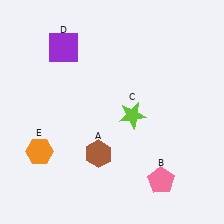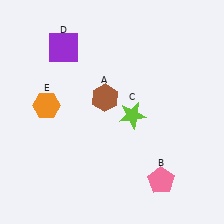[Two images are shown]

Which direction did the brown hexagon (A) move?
The brown hexagon (A) moved up.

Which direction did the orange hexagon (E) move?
The orange hexagon (E) moved up.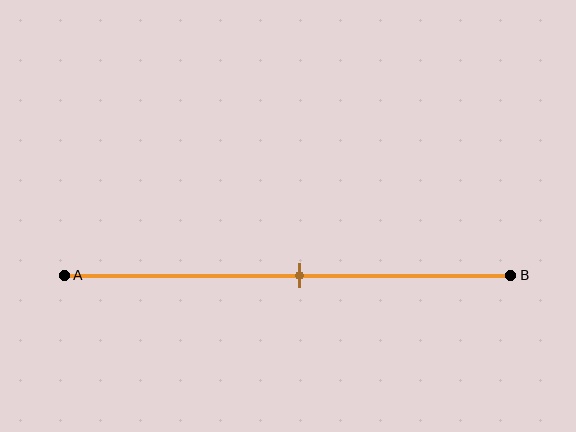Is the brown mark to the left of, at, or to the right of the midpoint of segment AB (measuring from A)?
The brown mark is approximately at the midpoint of segment AB.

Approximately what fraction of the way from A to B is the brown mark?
The brown mark is approximately 55% of the way from A to B.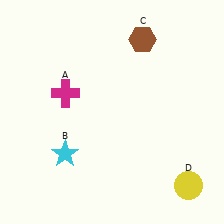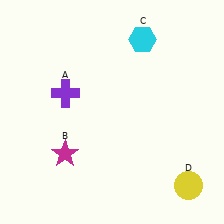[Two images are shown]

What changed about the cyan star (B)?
In Image 1, B is cyan. In Image 2, it changed to magenta.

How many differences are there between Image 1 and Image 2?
There are 3 differences between the two images.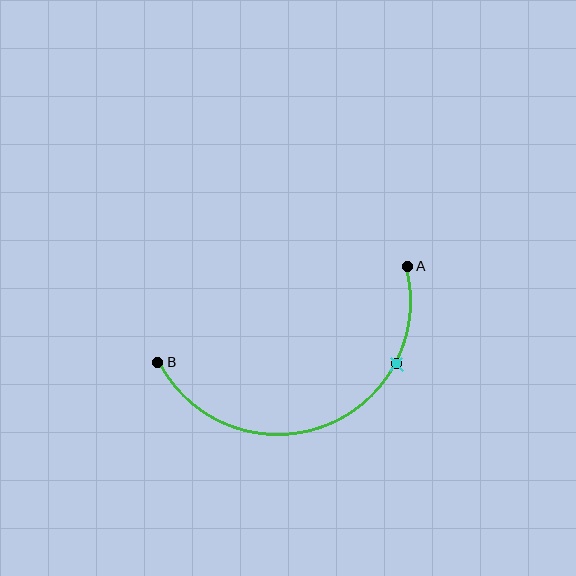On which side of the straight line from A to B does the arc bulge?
The arc bulges below the straight line connecting A and B.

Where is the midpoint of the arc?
The arc midpoint is the point on the curve farthest from the straight line joining A and B. It sits below that line.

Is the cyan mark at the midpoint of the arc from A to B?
No. The cyan mark lies on the arc but is closer to endpoint A. The arc midpoint would be at the point on the curve equidistant along the arc from both A and B.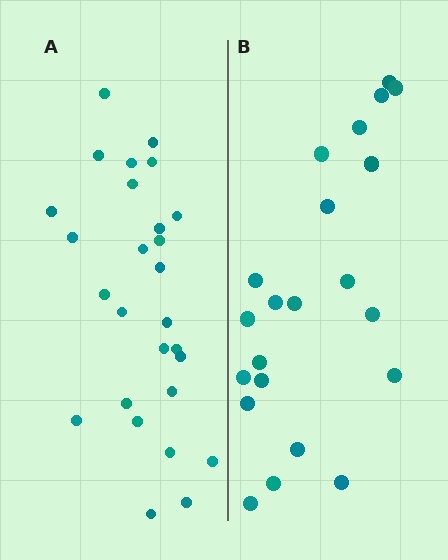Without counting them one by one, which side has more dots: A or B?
Region A (the left region) has more dots.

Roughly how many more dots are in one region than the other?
Region A has about 5 more dots than region B.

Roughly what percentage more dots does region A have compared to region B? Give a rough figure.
About 25% more.